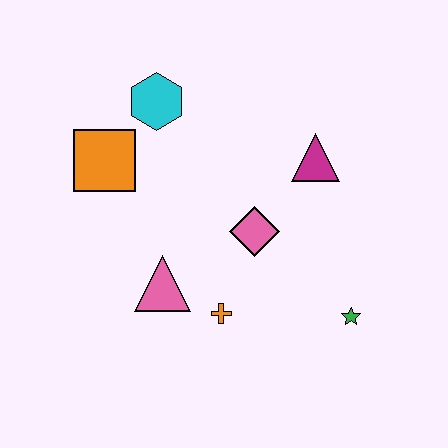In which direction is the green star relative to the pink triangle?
The green star is to the right of the pink triangle.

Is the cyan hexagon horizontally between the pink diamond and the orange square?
Yes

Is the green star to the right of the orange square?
Yes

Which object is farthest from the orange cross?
The cyan hexagon is farthest from the orange cross.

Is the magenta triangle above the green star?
Yes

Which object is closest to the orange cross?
The pink triangle is closest to the orange cross.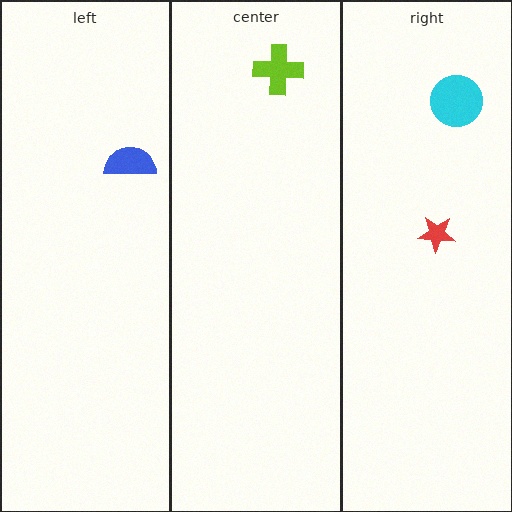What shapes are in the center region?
The lime cross.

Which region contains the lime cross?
The center region.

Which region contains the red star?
The right region.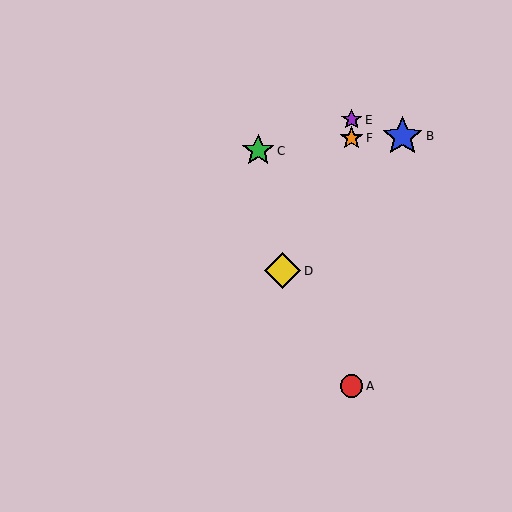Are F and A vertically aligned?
Yes, both are at x≈352.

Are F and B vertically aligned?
No, F is at x≈352 and B is at x≈402.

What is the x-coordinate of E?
Object E is at x≈352.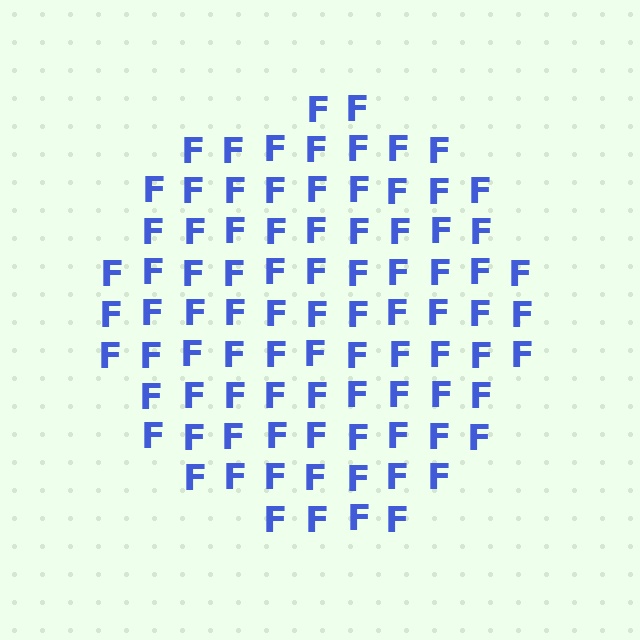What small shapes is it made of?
It is made of small letter F's.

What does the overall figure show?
The overall figure shows a circle.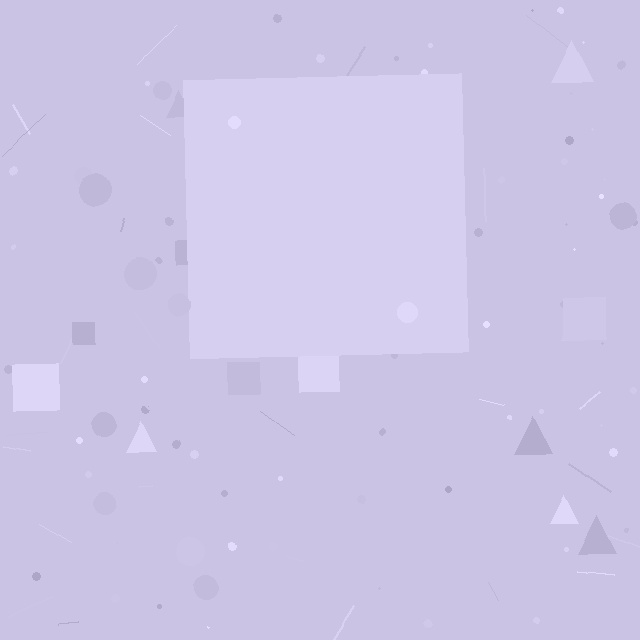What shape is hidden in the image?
A square is hidden in the image.